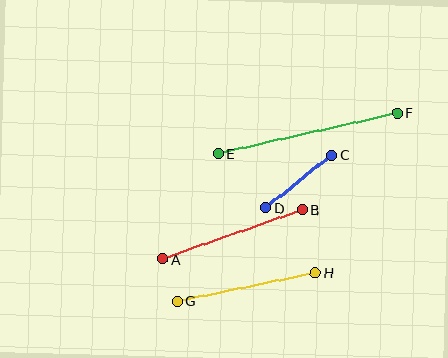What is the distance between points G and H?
The distance is approximately 141 pixels.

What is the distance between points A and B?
The distance is approximately 148 pixels.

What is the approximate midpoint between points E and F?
The midpoint is at approximately (307, 133) pixels.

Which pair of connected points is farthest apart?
Points E and F are farthest apart.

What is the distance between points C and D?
The distance is approximately 84 pixels.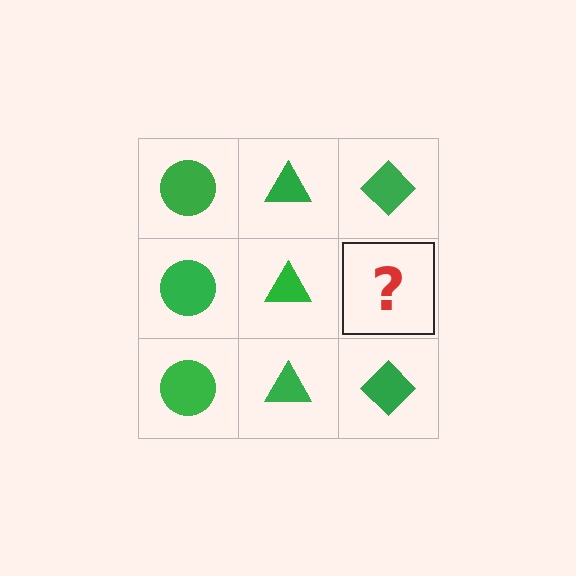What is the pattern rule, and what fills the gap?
The rule is that each column has a consistent shape. The gap should be filled with a green diamond.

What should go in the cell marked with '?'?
The missing cell should contain a green diamond.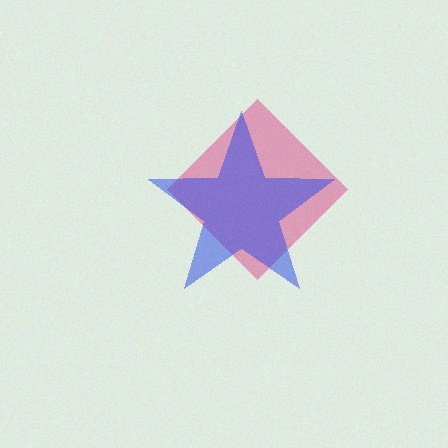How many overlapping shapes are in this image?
There are 2 overlapping shapes in the image.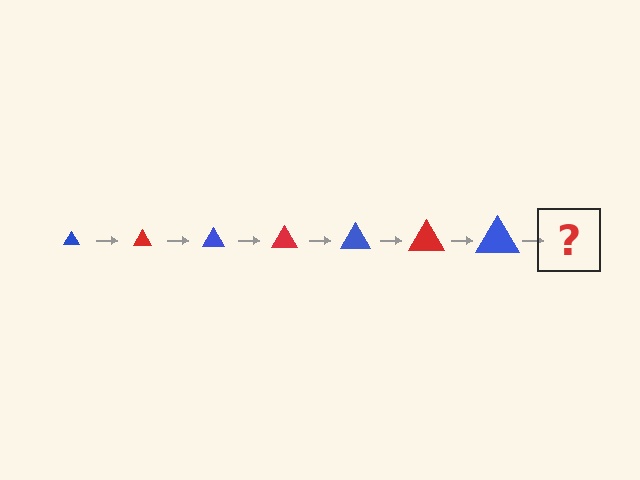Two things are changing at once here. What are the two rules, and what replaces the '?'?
The two rules are that the triangle grows larger each step and the color cycles through blue and red. The '?' should be a red triangle, larger than the previous one.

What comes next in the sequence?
The next element should be a red triangle, larger than the previous one.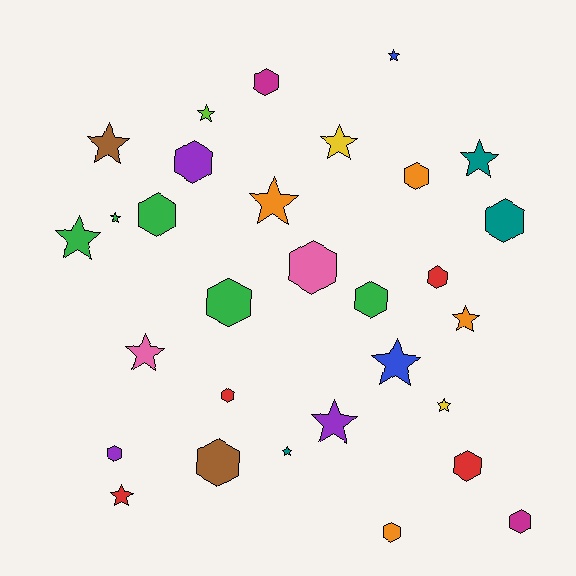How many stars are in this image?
There are 15 stars.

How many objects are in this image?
There are 30 objects.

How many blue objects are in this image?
There are 2 blue objects.